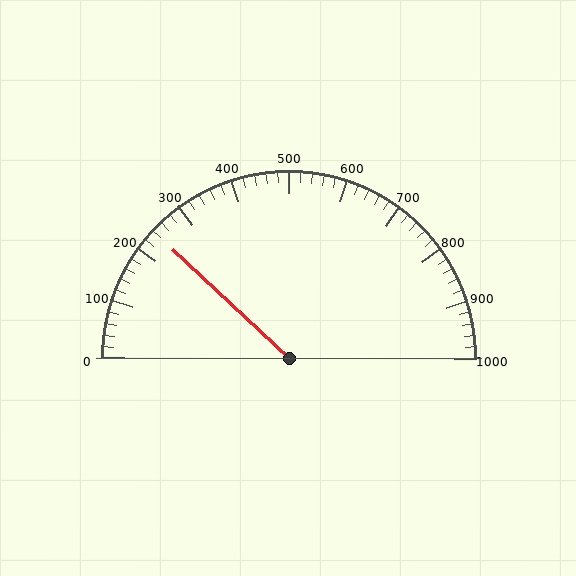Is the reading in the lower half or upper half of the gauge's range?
The reading is in the lower half of the range (0 to 1000).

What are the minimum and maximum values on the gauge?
The gauge ranges from 0 to 1000.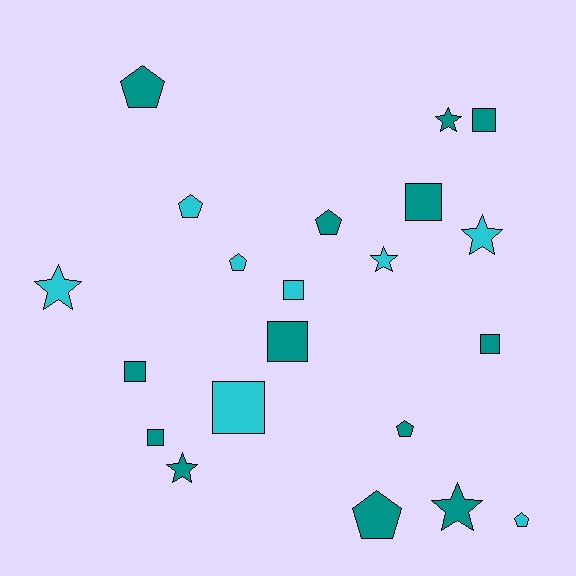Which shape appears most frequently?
Square, with 8 objects.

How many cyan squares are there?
There are 2 cyan squares.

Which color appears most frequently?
Teal, with 13 objects.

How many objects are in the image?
There are 21 objects.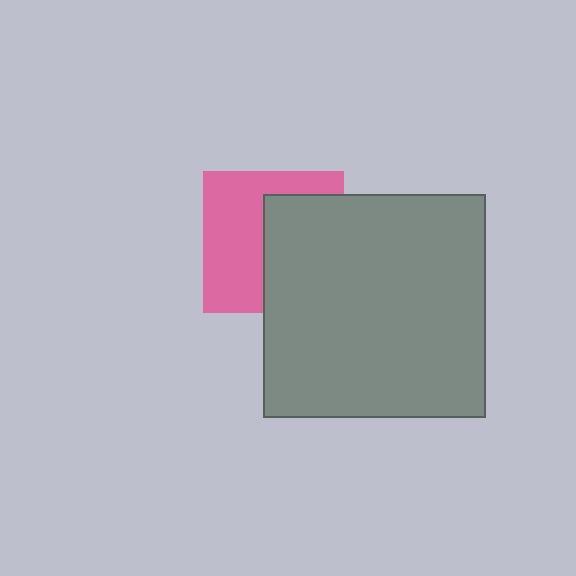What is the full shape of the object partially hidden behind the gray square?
The partially hidden object is a pink square.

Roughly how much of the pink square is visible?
About half of it is visible (roughly 52%).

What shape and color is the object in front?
The object in front is a gray square.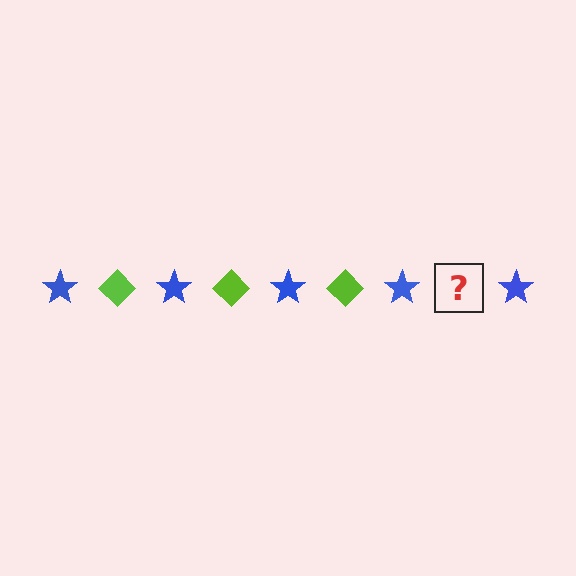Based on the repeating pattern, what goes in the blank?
The blank should be a lime diamond.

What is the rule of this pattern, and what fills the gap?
The rule is that the pattern alternates between blue star and lime diamond. The gap should be filled with a lime diamond.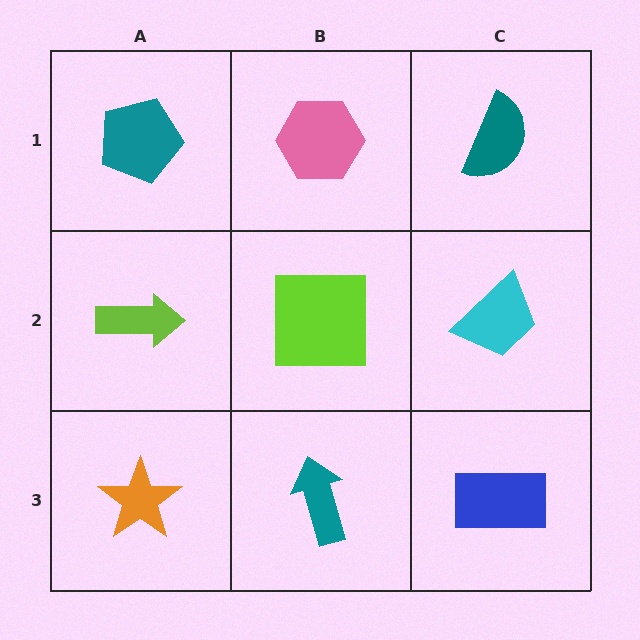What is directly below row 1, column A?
A lime arrow.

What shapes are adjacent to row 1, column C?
A cyan trapezoid (row 2, column C), a pink hexagon (row 1, column B).